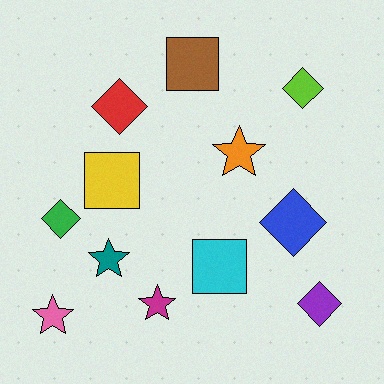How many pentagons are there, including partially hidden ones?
There are no pentagons.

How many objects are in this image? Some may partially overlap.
There are 12 objects.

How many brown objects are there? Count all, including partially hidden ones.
There is 1 brown object.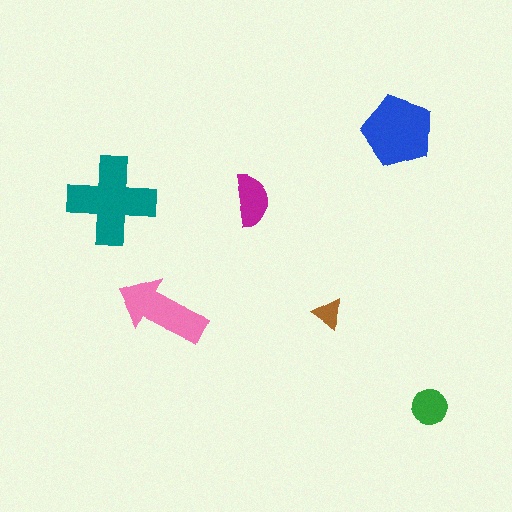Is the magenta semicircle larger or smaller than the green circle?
Larger.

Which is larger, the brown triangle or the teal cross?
The teal cross.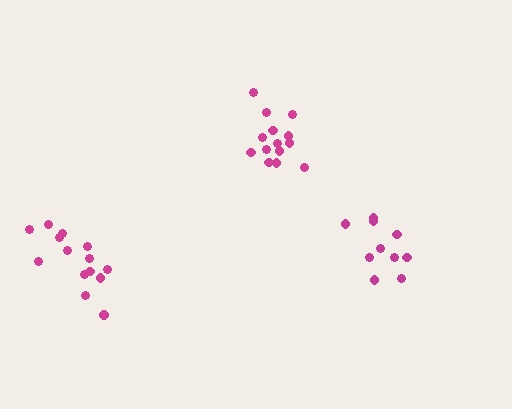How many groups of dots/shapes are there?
There are 3 groups.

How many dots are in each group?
Group 1: 14 dots, Group 2: 10 dots, Group 3: 14 dots (38 total).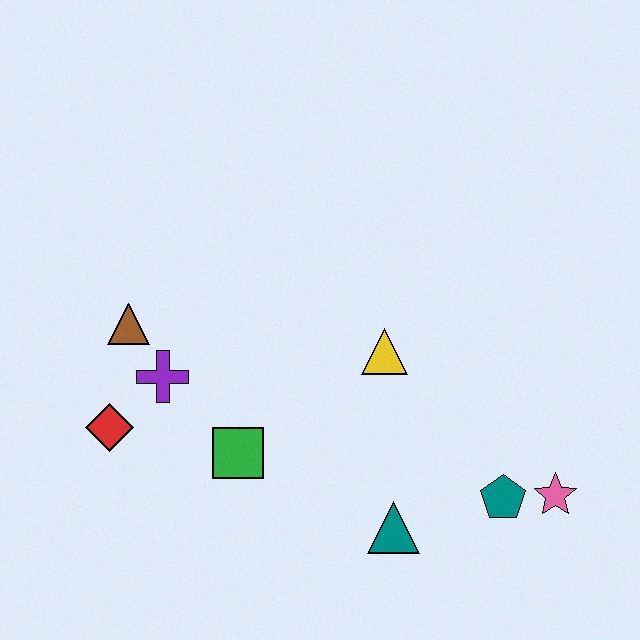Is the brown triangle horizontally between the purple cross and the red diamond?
Yes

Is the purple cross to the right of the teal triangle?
No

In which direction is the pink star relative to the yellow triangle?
The pink star is to the right of the yellow triangle.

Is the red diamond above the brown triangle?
No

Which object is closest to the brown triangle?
The purple cross is closest to the brown triangle.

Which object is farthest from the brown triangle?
The pink star is farthest from the brown triangle.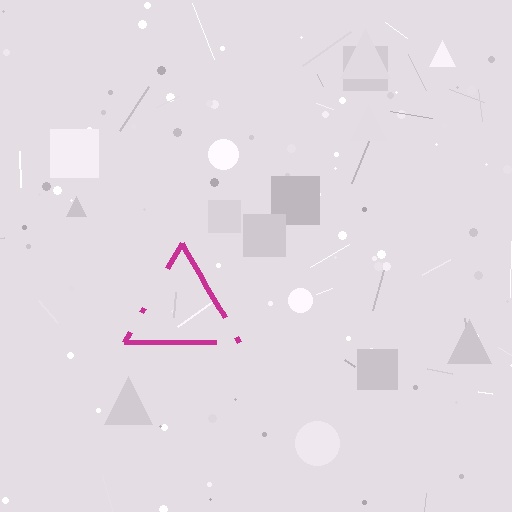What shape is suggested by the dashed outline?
The dashed outline suggests a triangle.